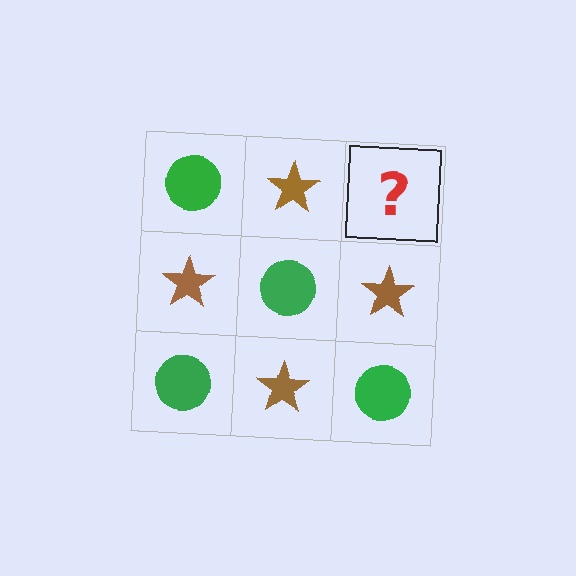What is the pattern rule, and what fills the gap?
The rule is that it alternates green circle and brown star in a checkerboard pattern. The gap should be filled with a green circle.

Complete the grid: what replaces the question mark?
The question mark should be replaced with a green circle.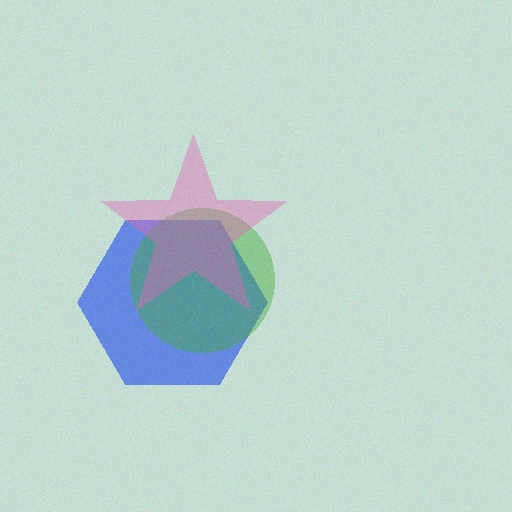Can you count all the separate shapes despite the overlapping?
Yes, there are 3 separate shapes.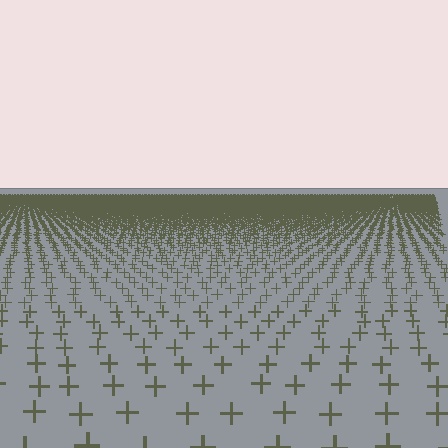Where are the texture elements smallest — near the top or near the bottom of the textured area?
Near the top.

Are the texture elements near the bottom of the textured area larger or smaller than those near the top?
Larger. Near the bottom, elements are closer to the viewer and appear at a bigger on-screen size.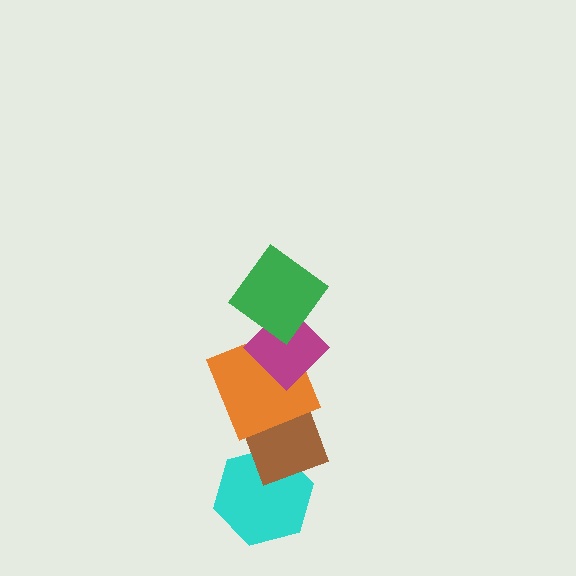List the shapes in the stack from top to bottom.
From top to bottom: the green diamond, the magenta diamond, the orange square, the brown diamond, the cyan hexagon.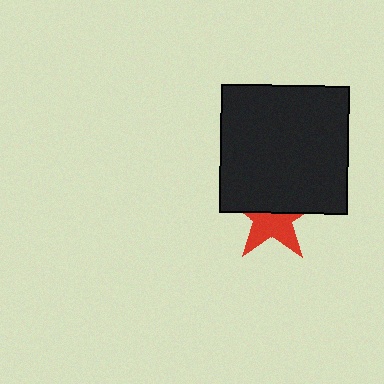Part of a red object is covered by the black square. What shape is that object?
It is a star.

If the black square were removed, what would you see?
You would see the complete red star.